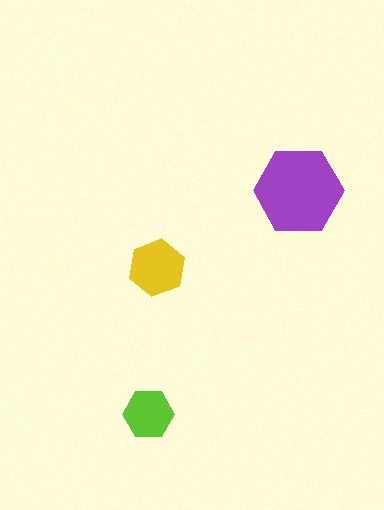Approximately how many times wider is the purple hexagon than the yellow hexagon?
About 1.5 times wider.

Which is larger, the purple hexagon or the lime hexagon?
The purple one.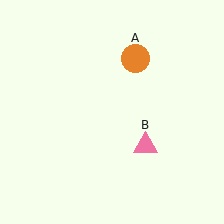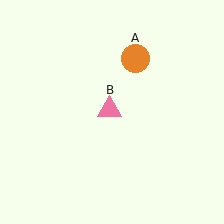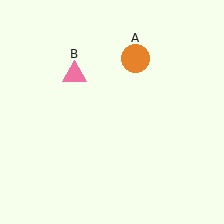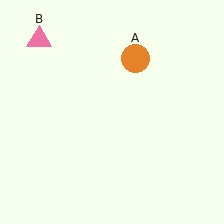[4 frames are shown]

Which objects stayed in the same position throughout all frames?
Orange circle (object A) remained stationary.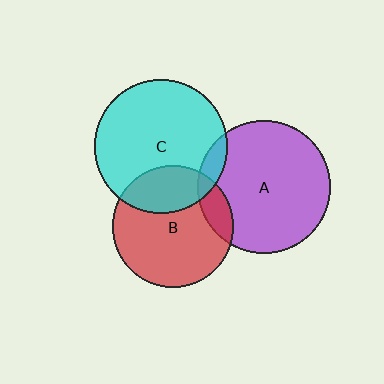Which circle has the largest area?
Circle C (cyan).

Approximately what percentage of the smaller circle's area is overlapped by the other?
Approximately 30%.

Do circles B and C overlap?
Yes.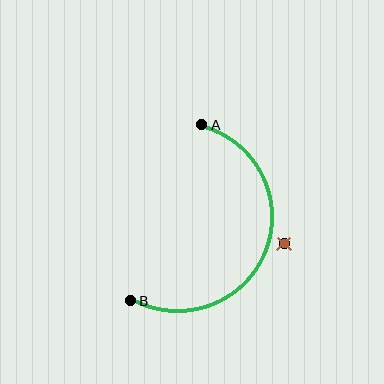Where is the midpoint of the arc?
The arc midpoint is the point on the curve farthest from the straight line joining A and B. It sits to the right of that line.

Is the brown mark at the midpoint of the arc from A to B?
No — the brown mark does not lie on the arc at all. It sits slightly outside the curve.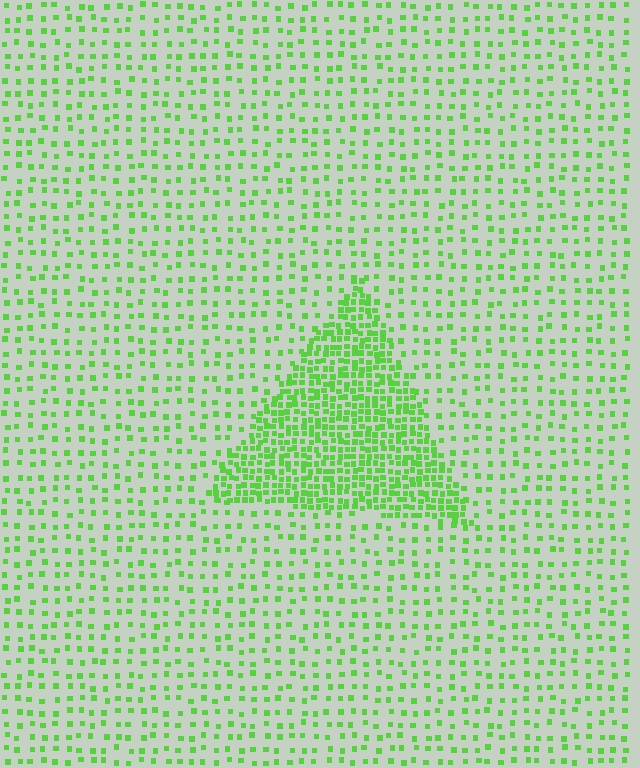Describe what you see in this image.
The image contains small lime elements arranged at two different densities. A triangle-shaped region is visible where the elements are more densely packed than the surrounding area.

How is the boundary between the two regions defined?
The boundary is defined by a change in element density (approximately 2.9x ratio). All elements are the same color, size, and shape.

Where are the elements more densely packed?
The elements are more densely packed inside the triangle boundary.